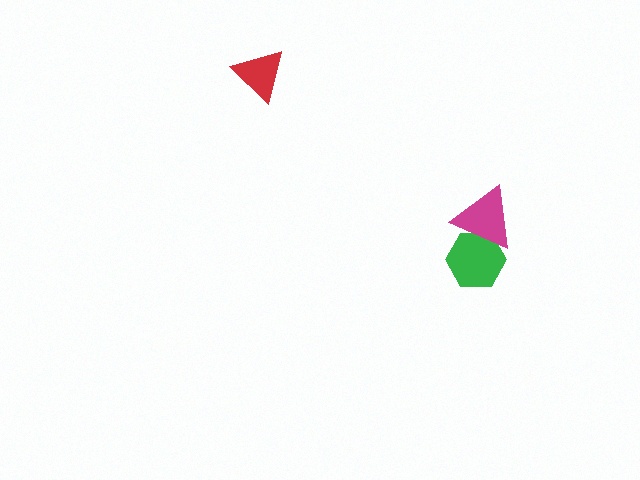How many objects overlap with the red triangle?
0 objects overlap with the red triangle.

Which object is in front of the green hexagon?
The magenta triangle is in front of the green hexagon.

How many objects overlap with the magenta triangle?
1 object overlaps with the magenta triangle.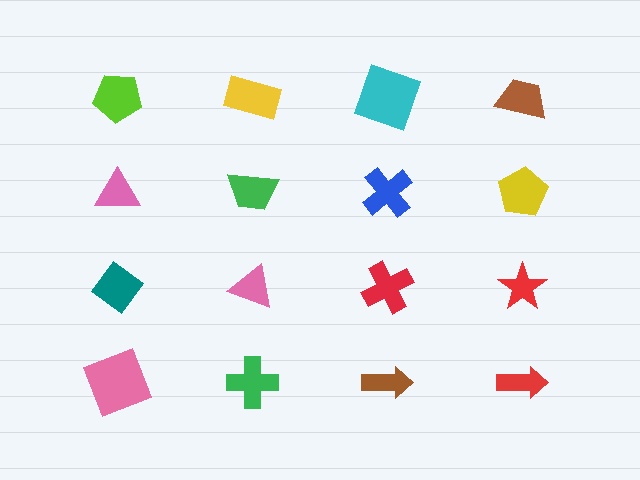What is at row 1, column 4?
A brown trapezoid.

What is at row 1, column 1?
A lime pentagon.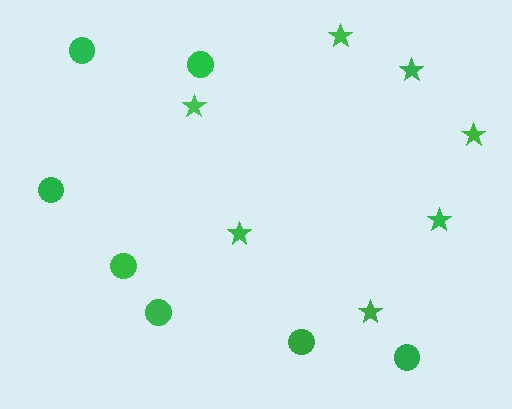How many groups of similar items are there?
There are 2 groups: one group of stars (7) and one group of circles (7).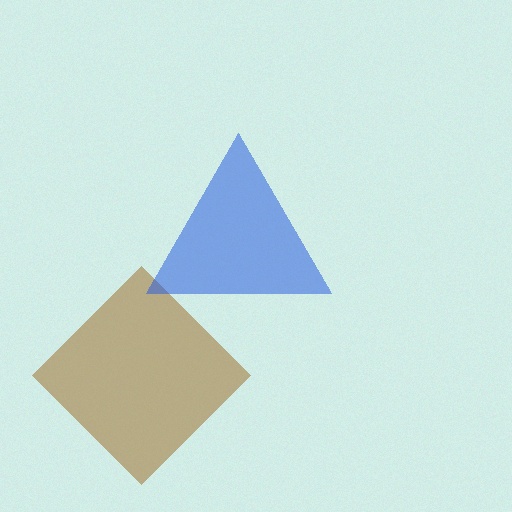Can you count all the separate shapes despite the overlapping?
Yes, there are 2 separate shapes.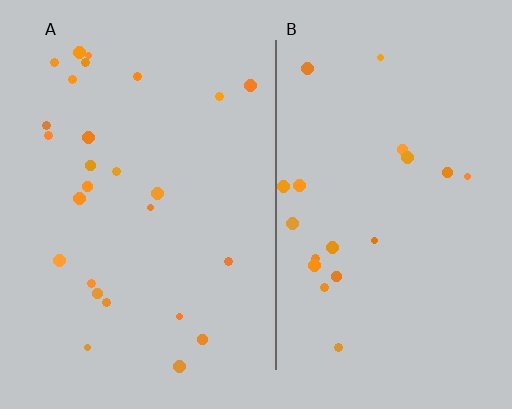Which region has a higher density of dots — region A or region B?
A (the left).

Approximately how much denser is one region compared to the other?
Approximately 1.3× — region A over region B.